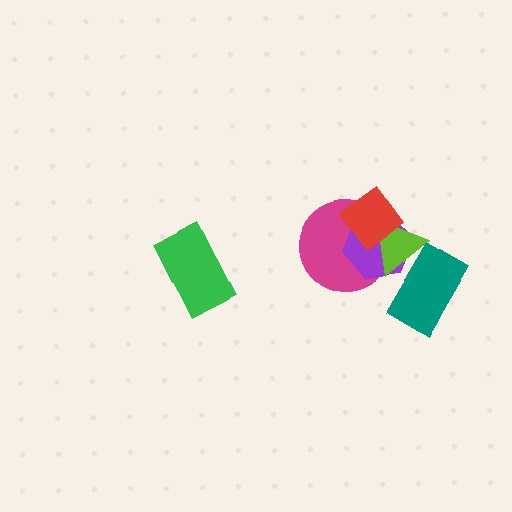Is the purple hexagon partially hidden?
Yes, it is partially covered by another shape.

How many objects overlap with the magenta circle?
3 objects overlap with the magenta circle.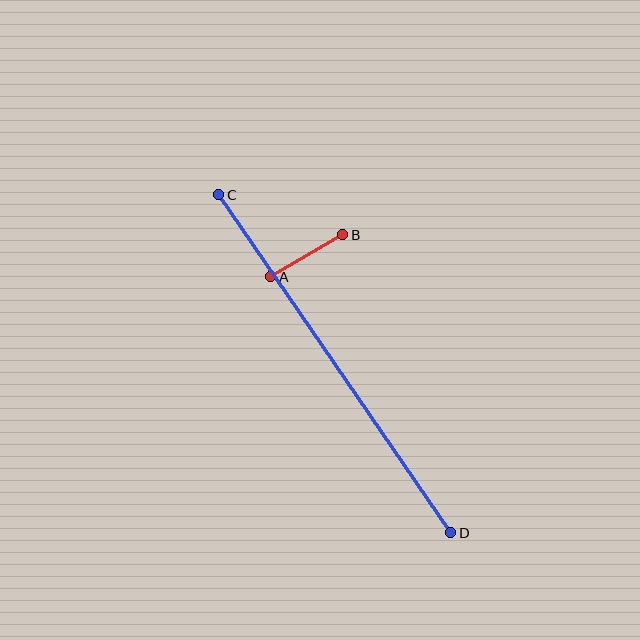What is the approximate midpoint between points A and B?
The midpoint is at approximately (307, 256) pixels.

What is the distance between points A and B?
The distance is approximately 83 pixels.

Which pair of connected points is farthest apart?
Points C and D are farthest apart.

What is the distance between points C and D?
The distance is approximately 410 pixels.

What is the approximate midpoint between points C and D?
The midpoint is at approximately (335, 364) pixels.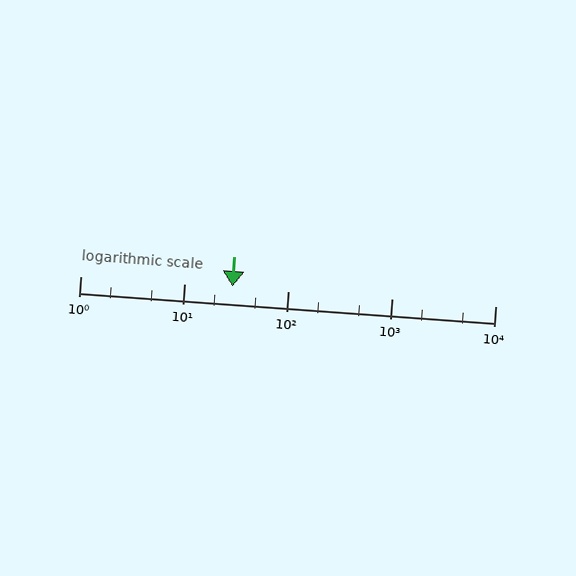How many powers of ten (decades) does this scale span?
The scale spans 4 decades, from 1 to 10000.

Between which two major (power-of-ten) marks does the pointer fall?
The pointer is between 10 and 100.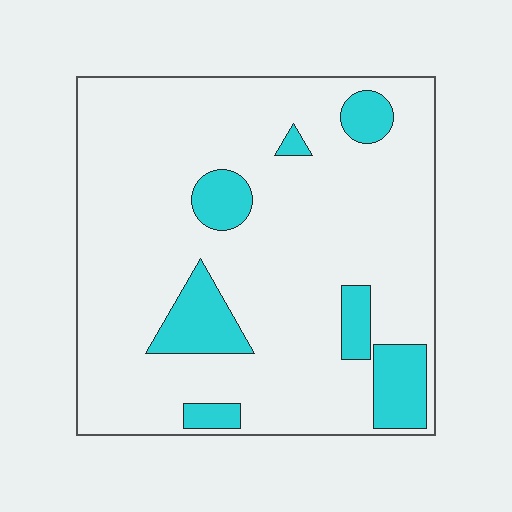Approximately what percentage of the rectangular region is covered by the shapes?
Approximately 15%.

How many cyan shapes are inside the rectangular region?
7.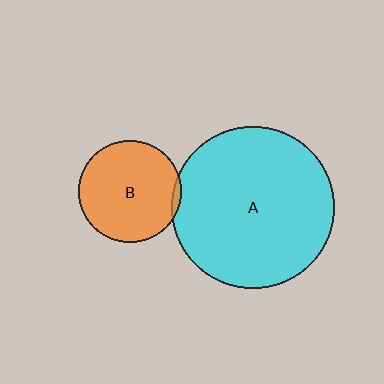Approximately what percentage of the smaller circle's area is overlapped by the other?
Approximately 5%.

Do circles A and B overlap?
Yes.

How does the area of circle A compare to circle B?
Approximately 2.5 times.